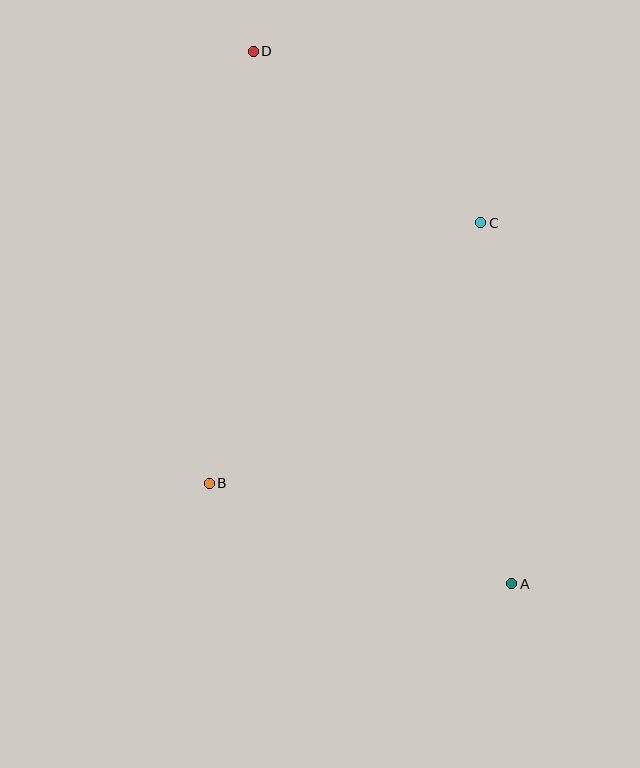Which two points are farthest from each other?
Points A and D are farthest from each other.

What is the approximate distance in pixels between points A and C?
The distance between A and C is approximately 363 pixels.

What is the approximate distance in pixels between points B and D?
The distance between B and D is approximately 434 pixels.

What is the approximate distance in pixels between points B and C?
The distance between B and C is approximately 377 pixels.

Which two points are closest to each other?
Points C and D are closest to each other.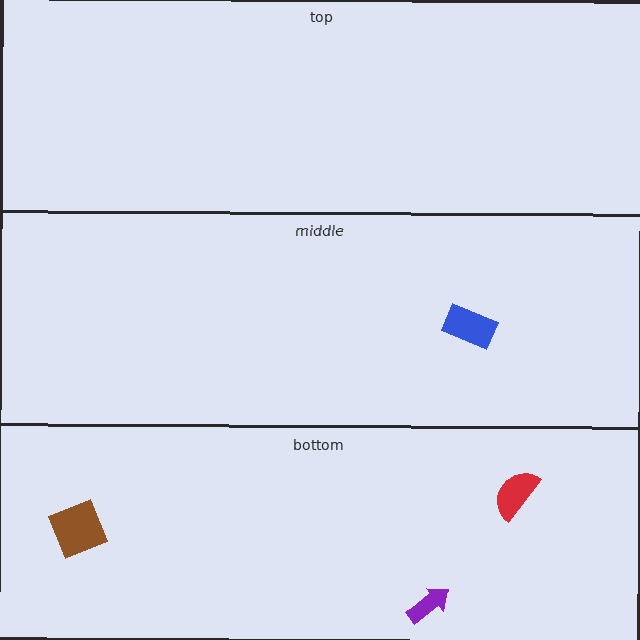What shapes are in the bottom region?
The red semicircle, the brown diamond, the purple arrow.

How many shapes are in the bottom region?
3.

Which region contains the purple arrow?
The bottom region.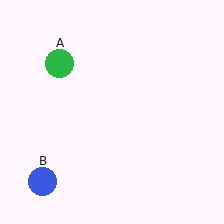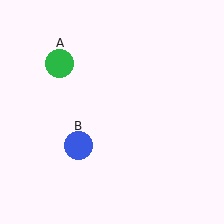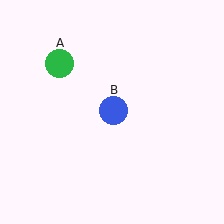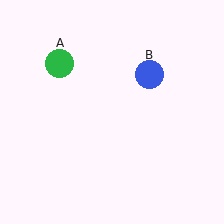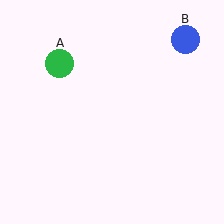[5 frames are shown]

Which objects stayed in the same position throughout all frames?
Green circle (object A) remained stationary.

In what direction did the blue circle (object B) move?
The blue circle (object B) moved up and to the right.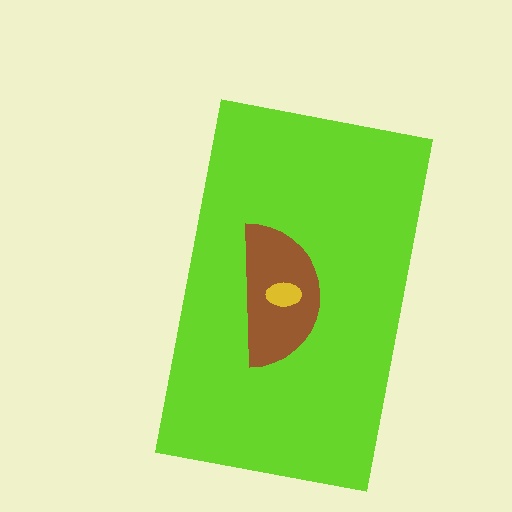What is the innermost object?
The yellow ellipse.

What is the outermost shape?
The lime rectangle.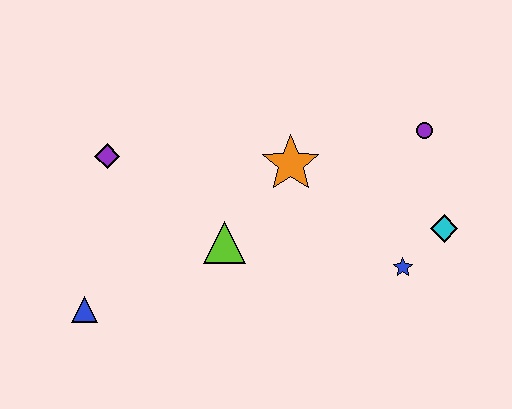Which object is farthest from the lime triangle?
The purple circle is farthest from the lime triangle.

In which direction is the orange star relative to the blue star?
The orange star is to the left of the blue star.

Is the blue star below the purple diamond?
Yes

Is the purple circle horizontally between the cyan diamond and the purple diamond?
Yes